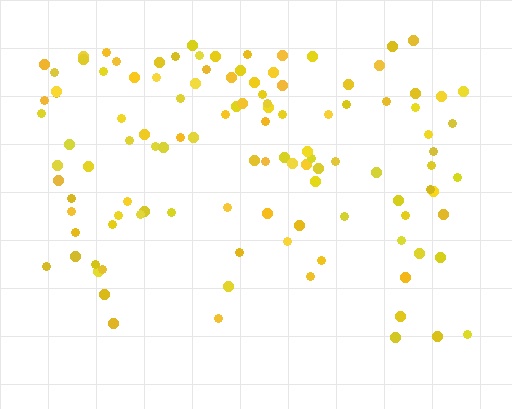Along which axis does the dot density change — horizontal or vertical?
Vertical.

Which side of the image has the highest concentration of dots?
The top.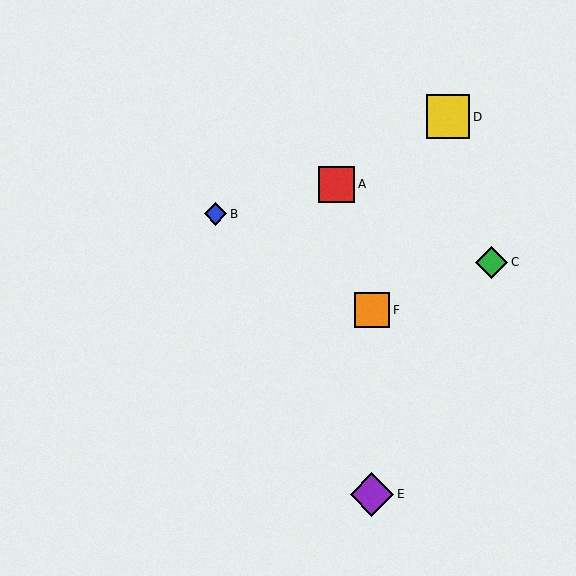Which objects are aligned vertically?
Objects E, F are aligned vertically.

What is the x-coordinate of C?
Object C is at x≈492.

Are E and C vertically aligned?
No, E is at x≈372 and C is at x≈492.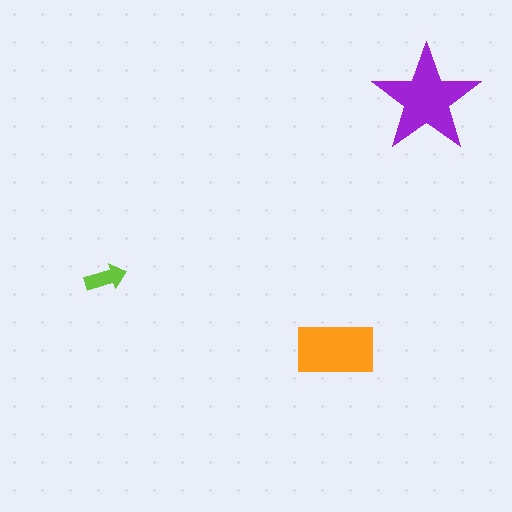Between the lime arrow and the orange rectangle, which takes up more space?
The orange rectangle.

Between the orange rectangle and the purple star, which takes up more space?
The purple star.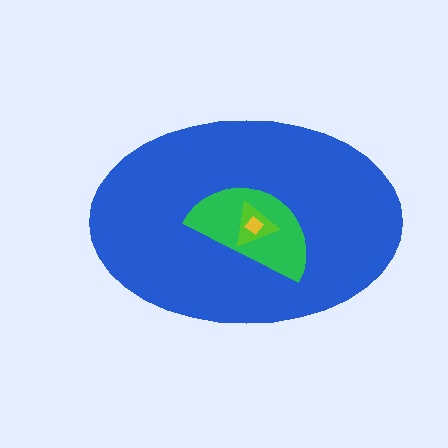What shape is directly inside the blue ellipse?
The green semicircle.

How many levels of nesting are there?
4.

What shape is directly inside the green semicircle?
The lime triangle.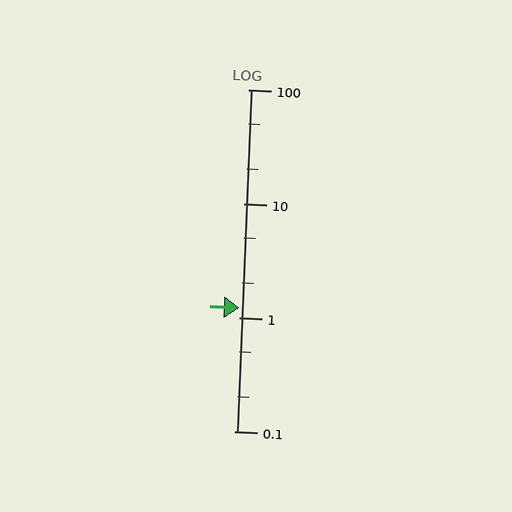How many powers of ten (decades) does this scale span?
The scale spans 3 decades, from 0.1 to 100.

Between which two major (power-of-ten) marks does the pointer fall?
The pointer is between 1 and 10.